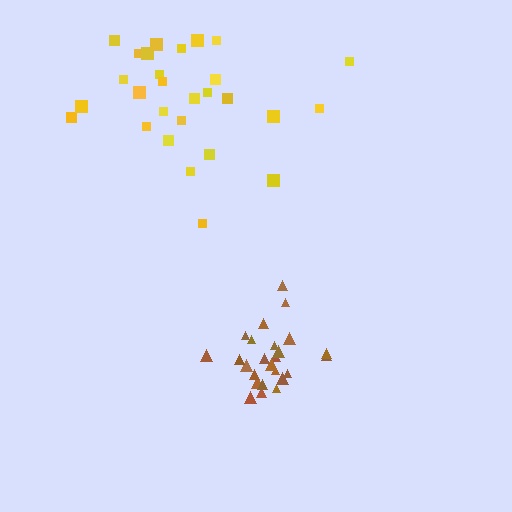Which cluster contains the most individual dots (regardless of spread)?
Yellow (28).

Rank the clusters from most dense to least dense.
brown, yellow.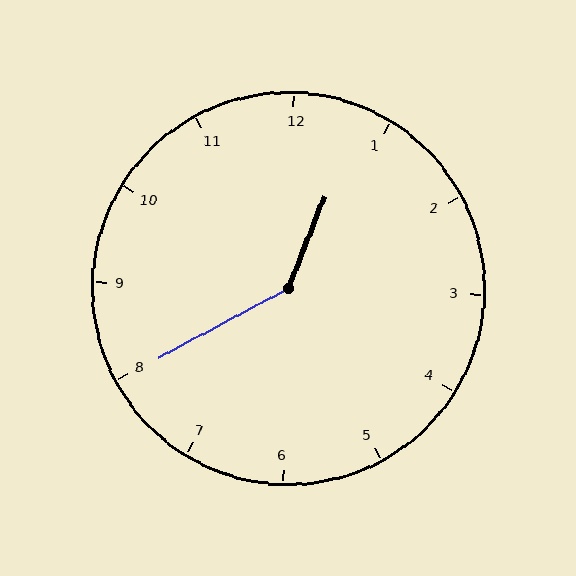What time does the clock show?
12:40.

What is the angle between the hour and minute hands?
Approximately 140 degrees.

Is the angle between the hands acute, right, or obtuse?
It is obtuse.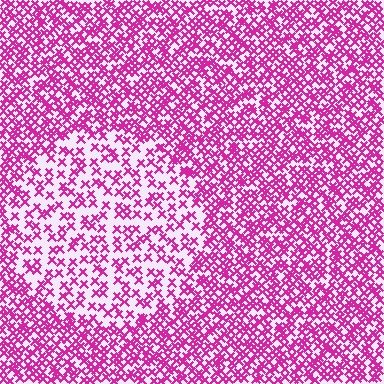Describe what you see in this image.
The image contains small magenta elements arranged at two different densities. A circle-shaped region is visible where the elements are less densely packed than the surrounding area.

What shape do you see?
I see a circle.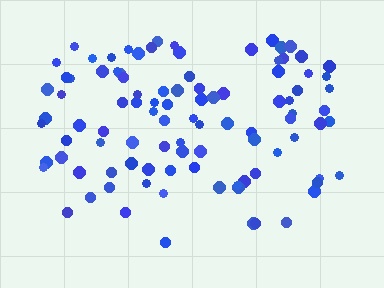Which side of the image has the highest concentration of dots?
The top.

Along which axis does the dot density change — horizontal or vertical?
Vertical.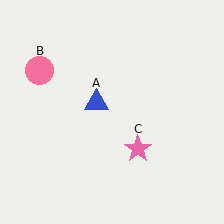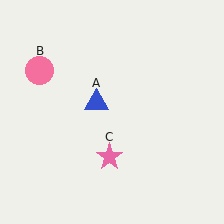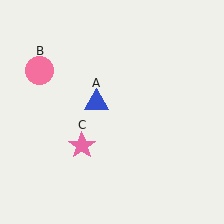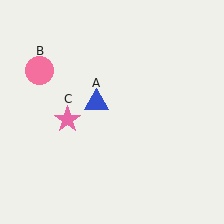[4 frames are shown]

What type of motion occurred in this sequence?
The pink star (object C) rotated clockwise around the center of the scene.